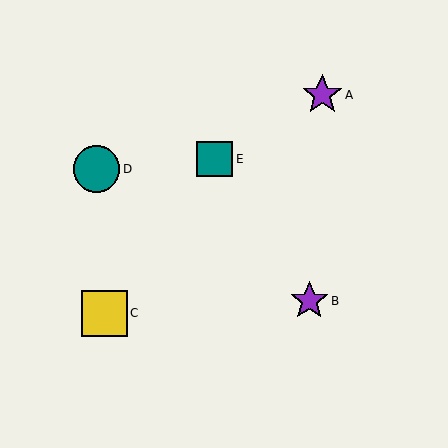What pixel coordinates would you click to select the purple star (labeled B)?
Click at (309, 301) to select the purple star B.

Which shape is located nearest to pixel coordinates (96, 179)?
The teal circle (labeled D) at (97, 169) is nearest to that location.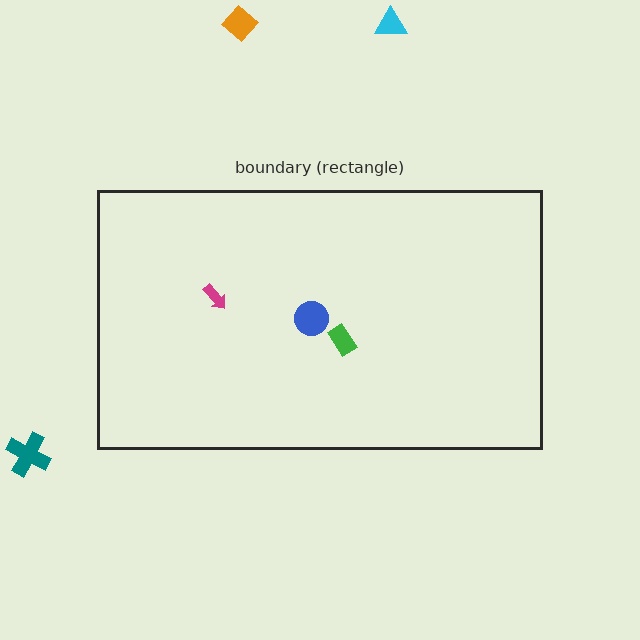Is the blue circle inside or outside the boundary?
Inside.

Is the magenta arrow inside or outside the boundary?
Inside.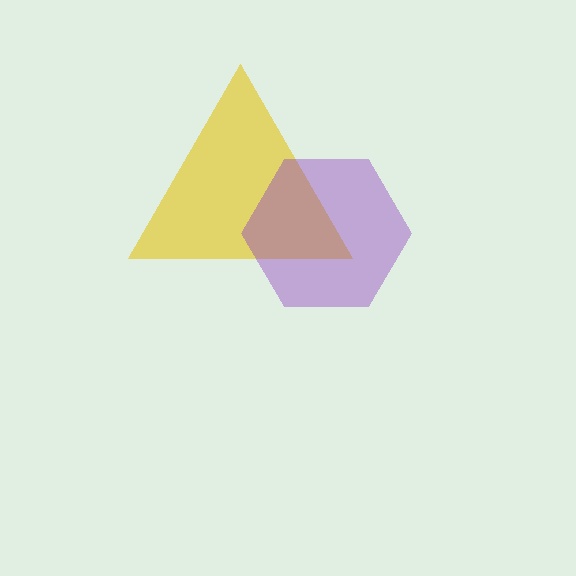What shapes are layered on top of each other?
The layered shapes are: a yellow triangle, a purple hexagon.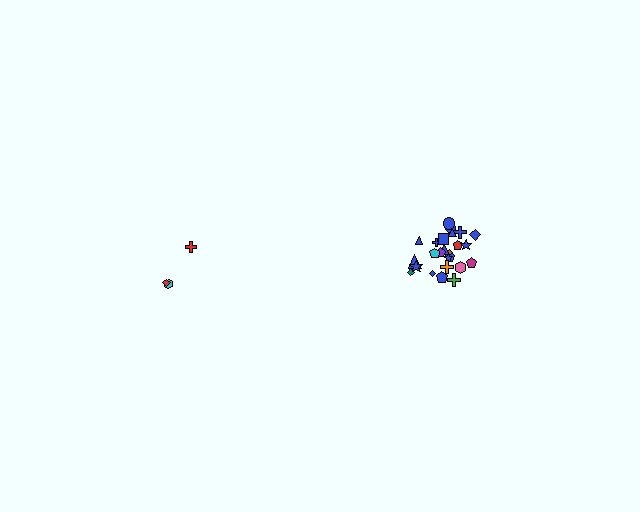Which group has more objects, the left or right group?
The right group.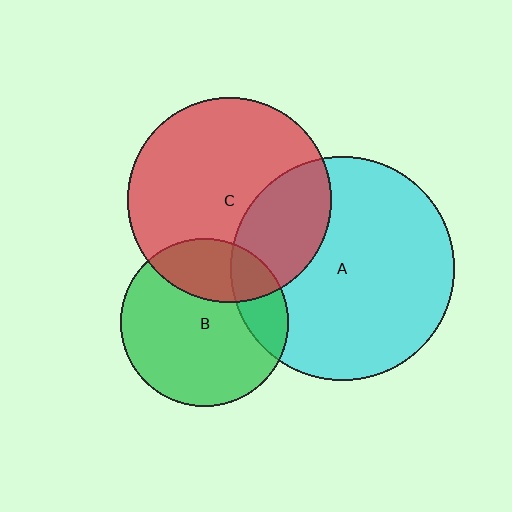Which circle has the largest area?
Circle A (cyan).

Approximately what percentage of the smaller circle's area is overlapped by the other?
Approximately 25%.